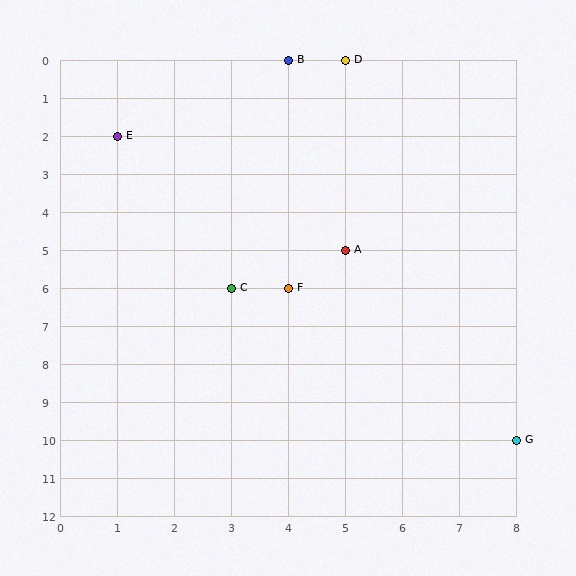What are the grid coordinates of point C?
Point C is at grid coordinates (3, 6).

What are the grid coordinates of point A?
Point A is at grid coordinates (5, 5).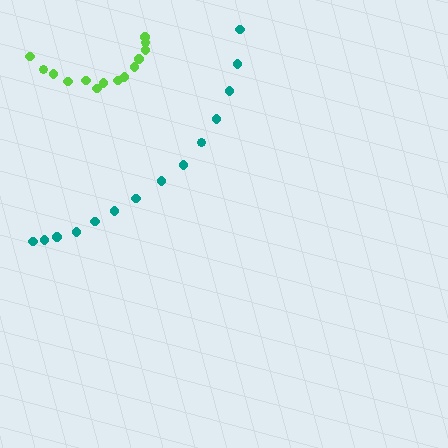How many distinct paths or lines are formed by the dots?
There are 2 distinct paths.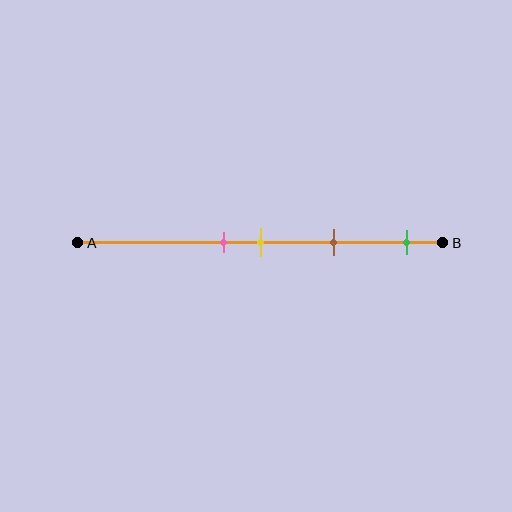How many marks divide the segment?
There are 4 marks dividing the segment.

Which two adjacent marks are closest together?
The pink and yellow marks are the closest adjacent pair.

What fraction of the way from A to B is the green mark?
The green mark is approximately 90% (0.9) of the way from A to B.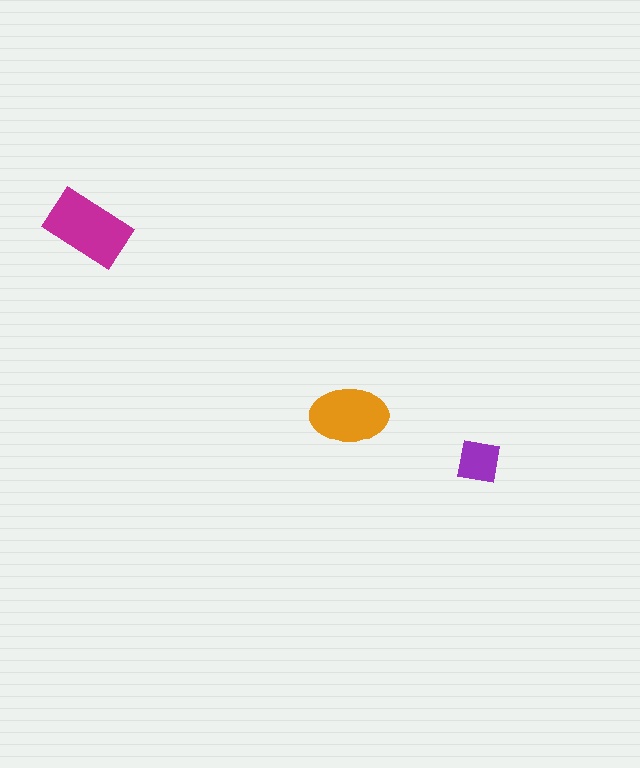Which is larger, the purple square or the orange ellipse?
The orange ellipse.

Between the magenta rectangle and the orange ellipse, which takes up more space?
The magenta rectangle.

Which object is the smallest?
The purple square.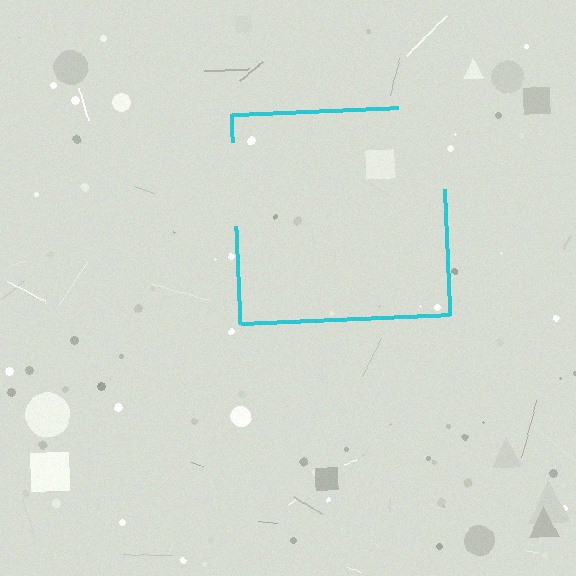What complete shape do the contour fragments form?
The contour fragments form a square.